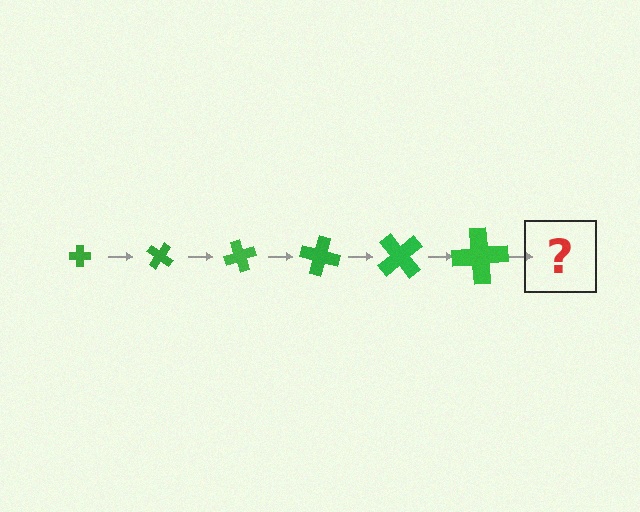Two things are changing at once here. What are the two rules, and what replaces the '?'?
The two rules are that the cross grows larger each step and it rotates 35 degrees each step. The '?' should be a cross, larger than the previous one and rotated 210 degrees from the start.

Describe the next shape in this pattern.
It should be a cross, larger than the previous one and rotated 210 degrees from the start.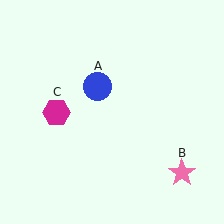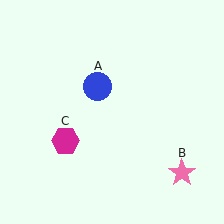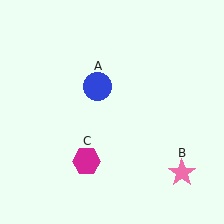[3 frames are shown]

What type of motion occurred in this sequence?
The magenta hexagon (object C) rotated counterclockwise around the center of the scene.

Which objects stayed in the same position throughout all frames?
Blue circle (object A) and pink star (object B) remained stationary.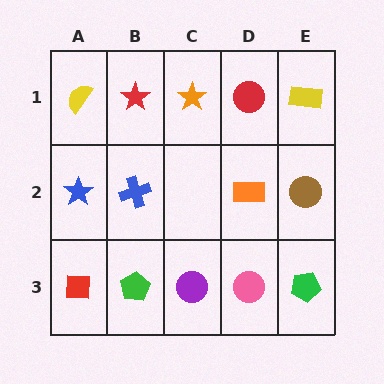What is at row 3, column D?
A pink circle.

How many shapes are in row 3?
5 shapes.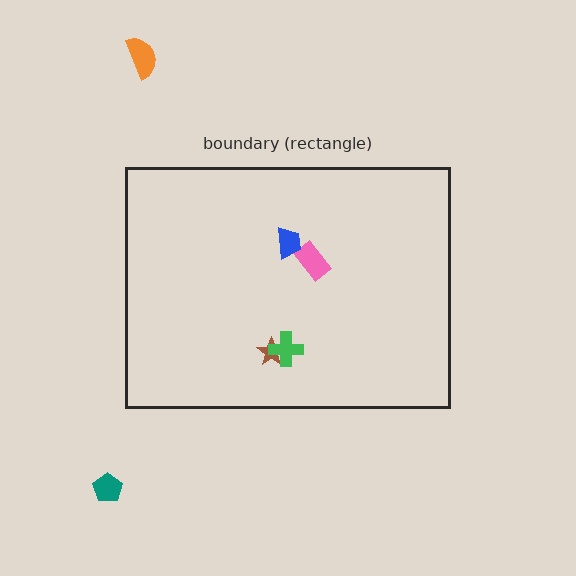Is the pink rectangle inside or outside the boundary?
Inside.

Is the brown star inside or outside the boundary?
Inside.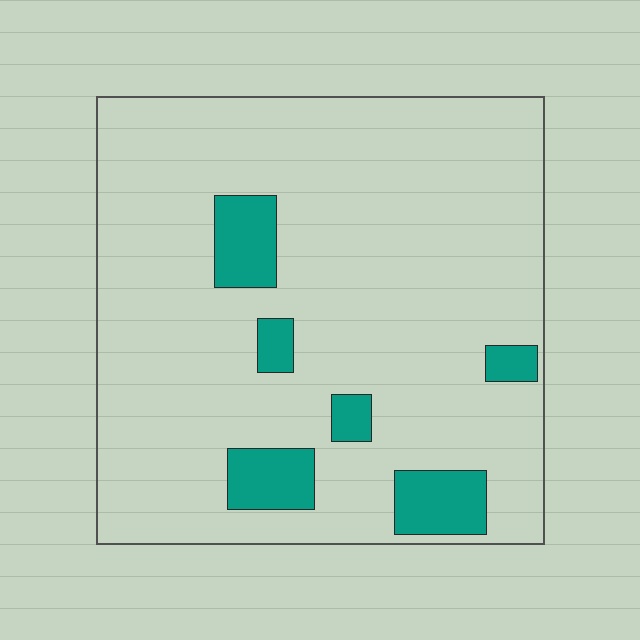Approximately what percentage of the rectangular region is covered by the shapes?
Approximately 10%.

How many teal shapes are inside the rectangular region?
6.